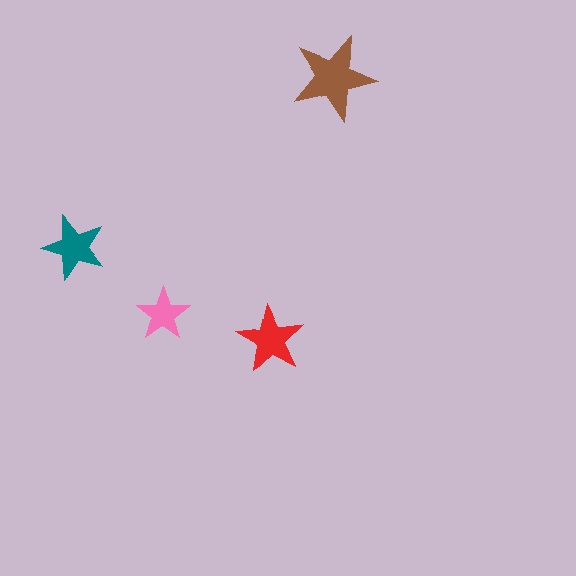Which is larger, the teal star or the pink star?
The teal one.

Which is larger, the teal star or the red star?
The red one.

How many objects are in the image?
There are 4 objects in the image.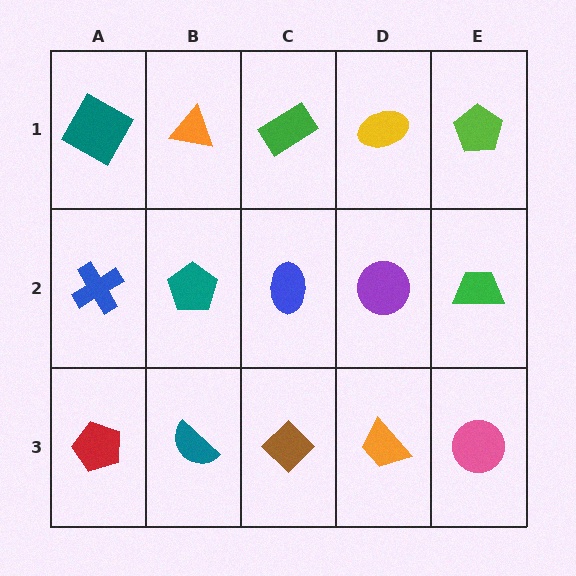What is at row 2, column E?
A green trapezoid.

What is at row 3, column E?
A pink circle.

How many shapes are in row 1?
5 shapes.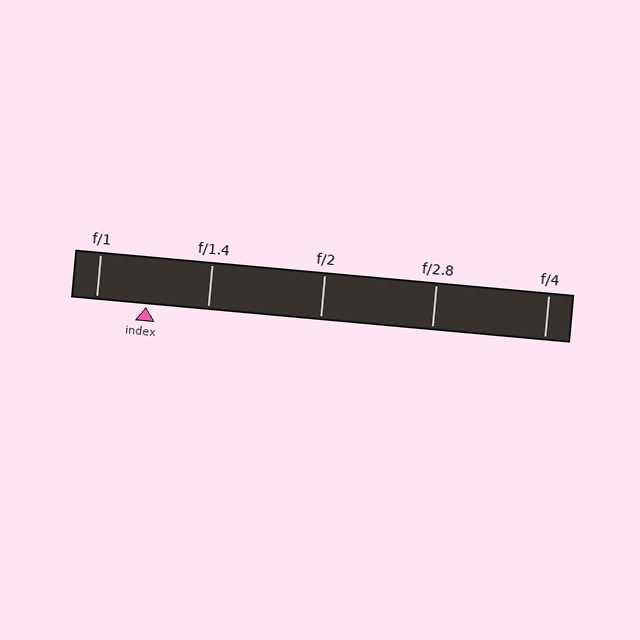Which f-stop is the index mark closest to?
The index mark is closest to f/1.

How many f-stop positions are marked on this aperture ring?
There are 5 f-stop positions marked.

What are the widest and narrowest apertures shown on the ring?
The widest aperture shown is f/1 and the narrowest is f/4.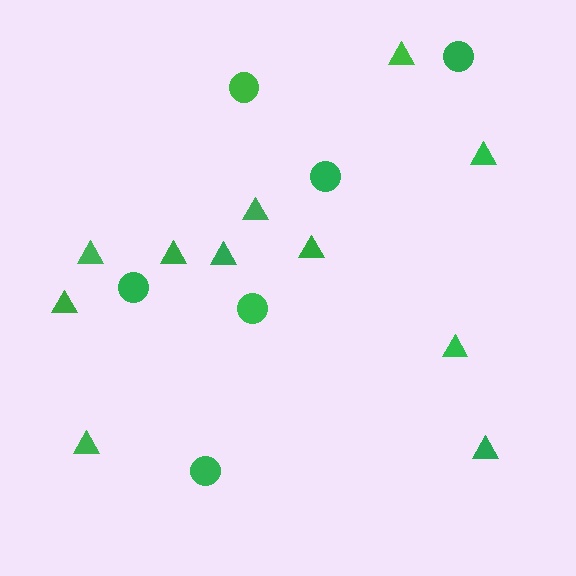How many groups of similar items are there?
There are 2 groups: one group of triangles (11) and one group of circles (6).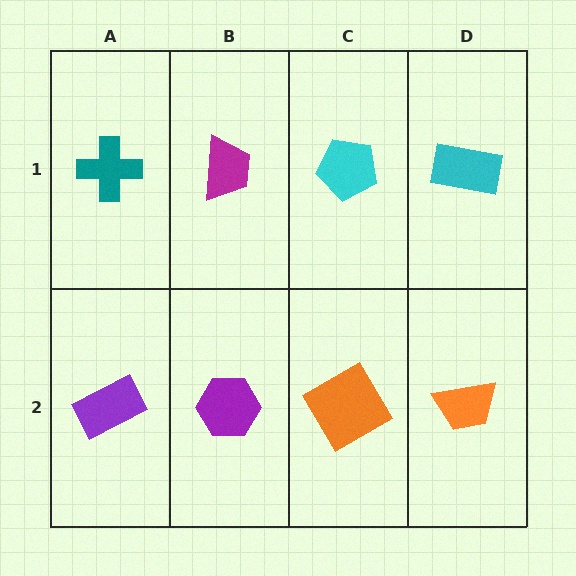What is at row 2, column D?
An orange trapezoid.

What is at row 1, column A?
A teal cross.